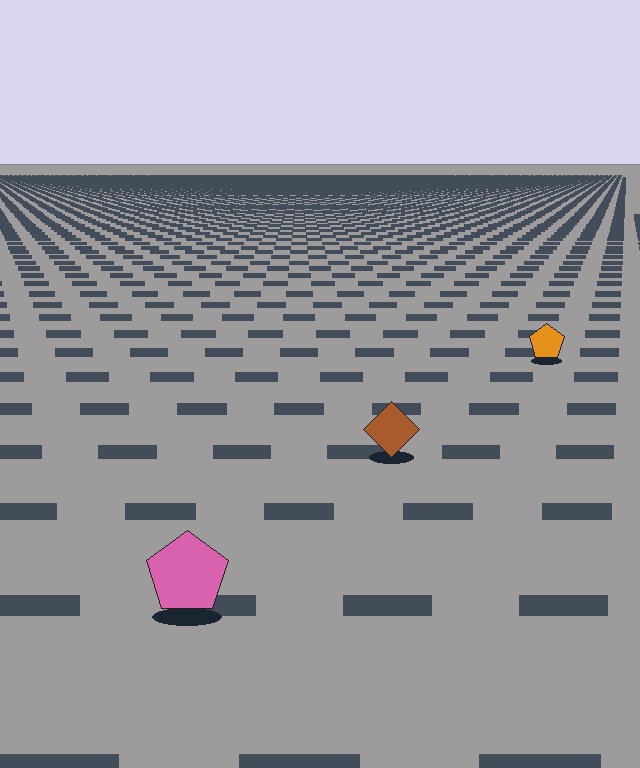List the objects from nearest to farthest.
From nearest to farthest: the pink pentagon, the brown diamond, the orange pentagon.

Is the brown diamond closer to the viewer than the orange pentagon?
Yes. The brown diamond is closer — you can tell from the texture gradient: the ground texture is coarser near it.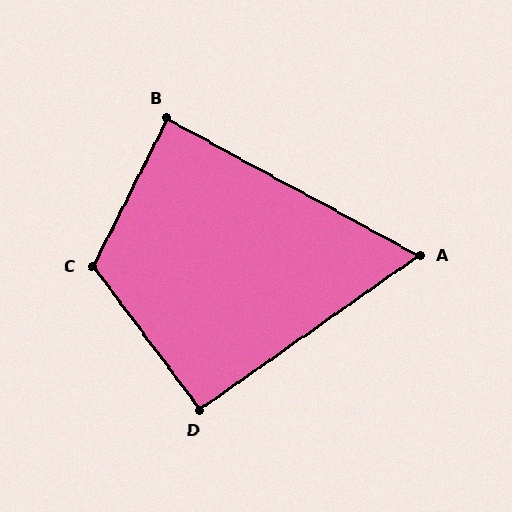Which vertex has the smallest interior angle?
A, at approximately 64 degrees.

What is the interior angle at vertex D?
Approximately 92 degrees (approximately right).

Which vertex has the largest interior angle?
C, at approximately 116 degrees.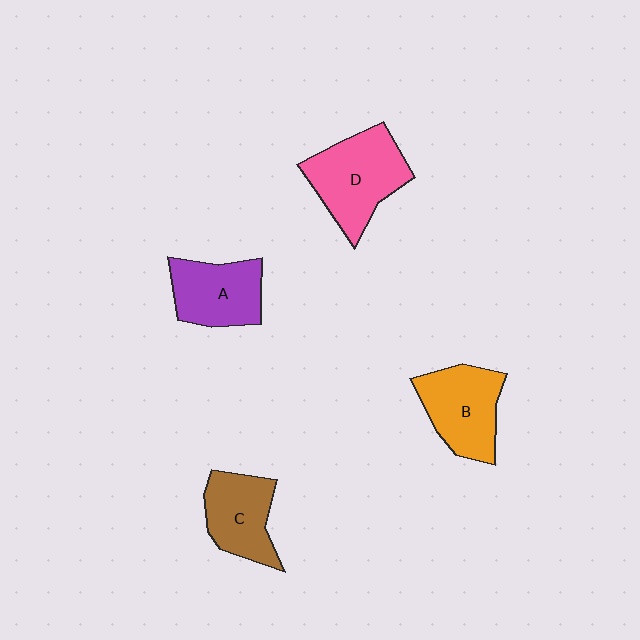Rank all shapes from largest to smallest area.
From largest to smallest: D (pink), B (orange), A (purple), C (brown).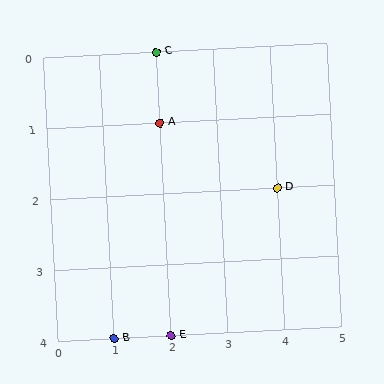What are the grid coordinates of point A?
Point A is at grid coordinates (2, 1).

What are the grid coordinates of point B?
Point B is at grid coordinates (1, 4).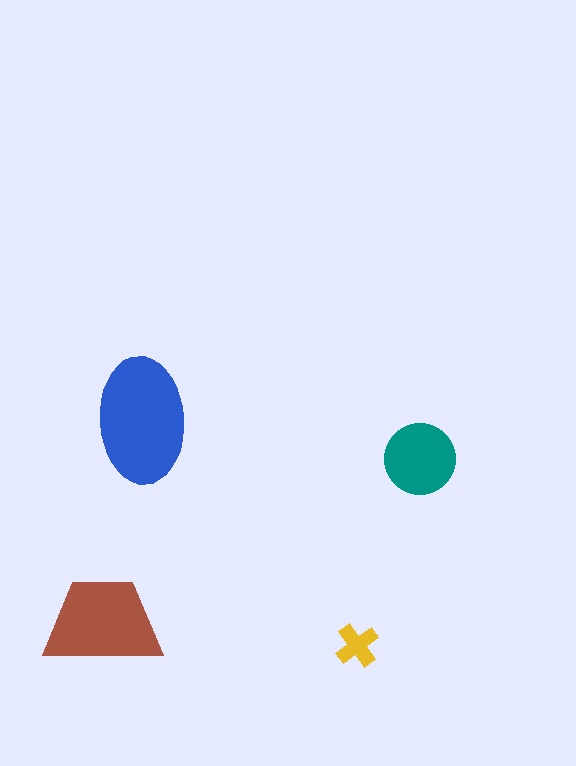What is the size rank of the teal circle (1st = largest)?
3rd.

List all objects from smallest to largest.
The yellow cross, the teal circle, the brown trapezoid, the blue ellipse.